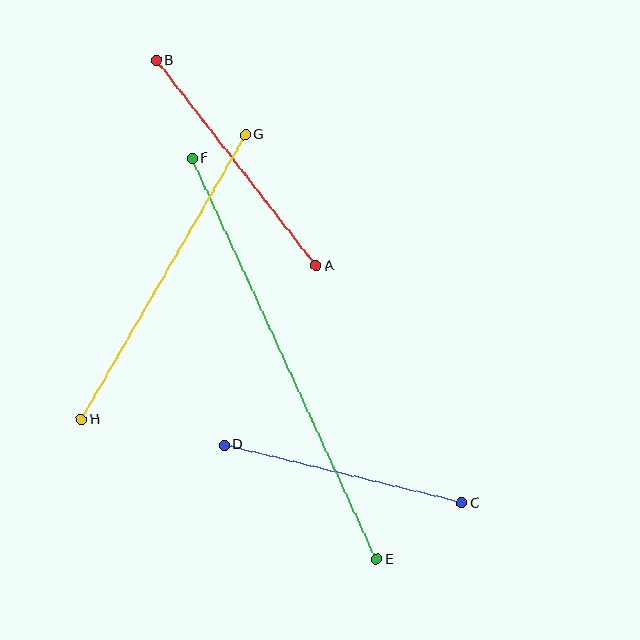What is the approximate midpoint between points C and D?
The midpoint is at approximately (343, 474) pixels.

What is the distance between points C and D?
The distance is approximately 245 pixels.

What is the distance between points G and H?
The distance is approximately 329 pixels.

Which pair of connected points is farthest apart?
Points E and F are farthest apart.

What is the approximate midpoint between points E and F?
The midpoint is at approximately (284, 359) pixels.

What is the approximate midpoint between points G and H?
The midpoint is at approximately (163, 277) pixels.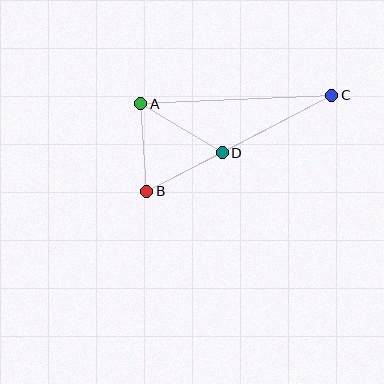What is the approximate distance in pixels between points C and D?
The distance between C and D is approximately 124 pixels.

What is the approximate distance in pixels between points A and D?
The distance between A and D is approximately 95 pixels.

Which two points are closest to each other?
Points B and D are closest to each other.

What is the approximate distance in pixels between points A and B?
The distance between A and B is approximately 88 pixels.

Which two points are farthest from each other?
Points B and C are farthest from each other.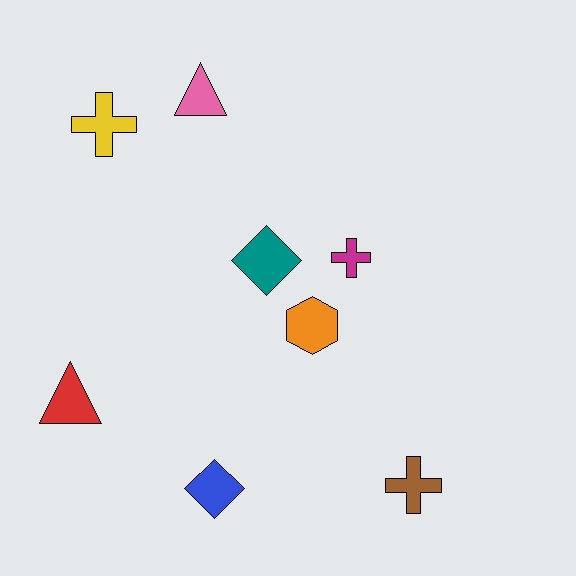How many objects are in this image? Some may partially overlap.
There are 8 objects.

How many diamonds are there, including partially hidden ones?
There are 2 diamonds.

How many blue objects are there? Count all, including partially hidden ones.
There is 1 blue object.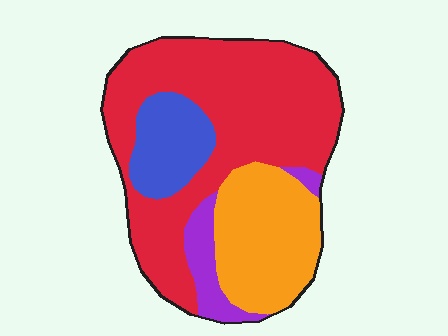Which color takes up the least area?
Purple, at roughly 10%.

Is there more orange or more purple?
Orange.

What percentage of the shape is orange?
Orange covers 25% of the shape.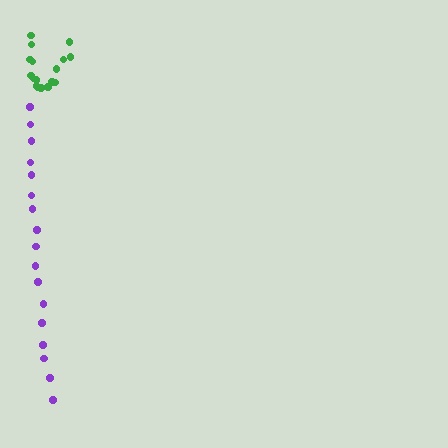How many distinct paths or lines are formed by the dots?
There are 2 distinct paths.